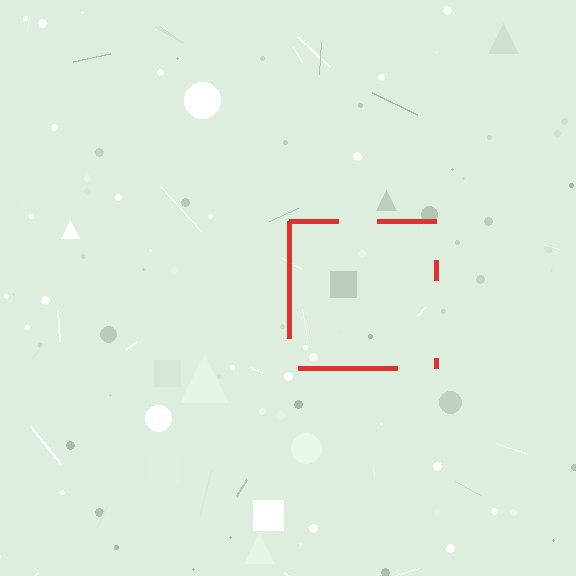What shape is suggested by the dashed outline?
The dashed outline suggests a square.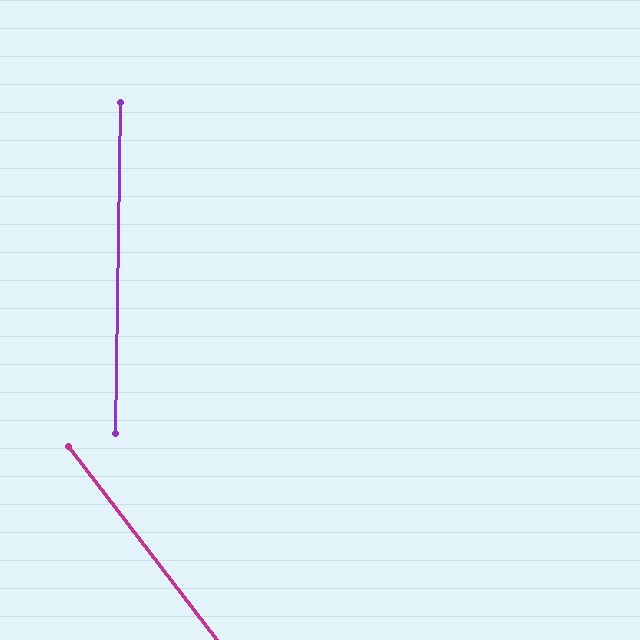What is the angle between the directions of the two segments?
Approximately 39 degrees.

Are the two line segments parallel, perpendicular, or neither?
Neither parallel nor perpendicular — they differ by about 39°.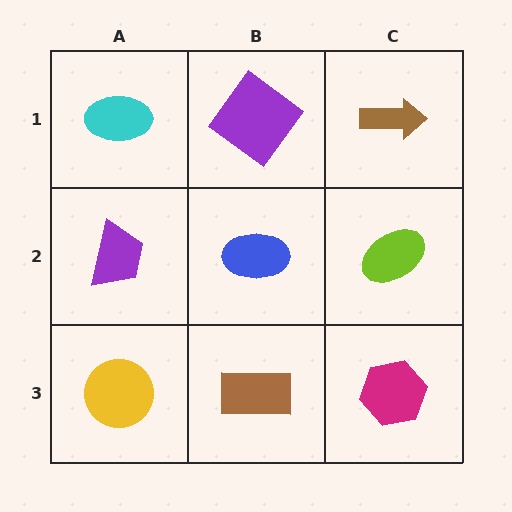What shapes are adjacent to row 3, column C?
A lime ellipse (row 2, column C), a brown rectangle (row 3, column B).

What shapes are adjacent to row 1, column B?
A blue ellipse (row 2, column B), a cyan ellipse (row 1, column A), a brown arrow (row 1, column C).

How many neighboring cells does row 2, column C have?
3.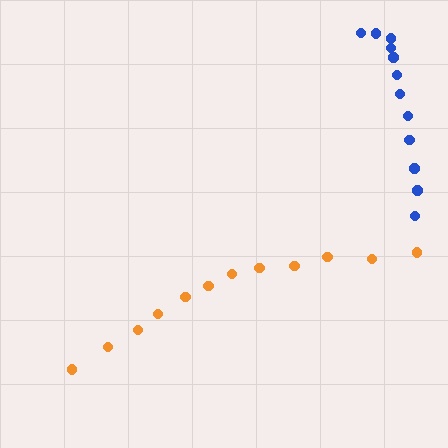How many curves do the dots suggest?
There are 2 distinct paths.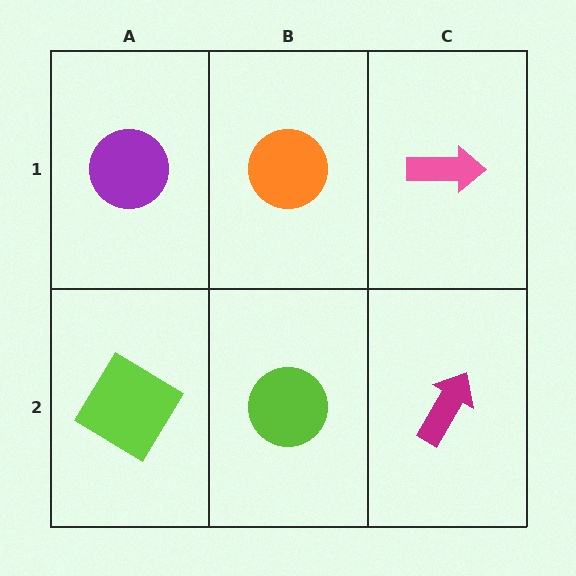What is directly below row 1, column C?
A magenta arrow.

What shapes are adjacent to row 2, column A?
A purple circle (row 1, column A), a lime circle (row 2, column B).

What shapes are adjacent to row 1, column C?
A magenta arrow (row 2, column C), an orange circle (row 1, column B).